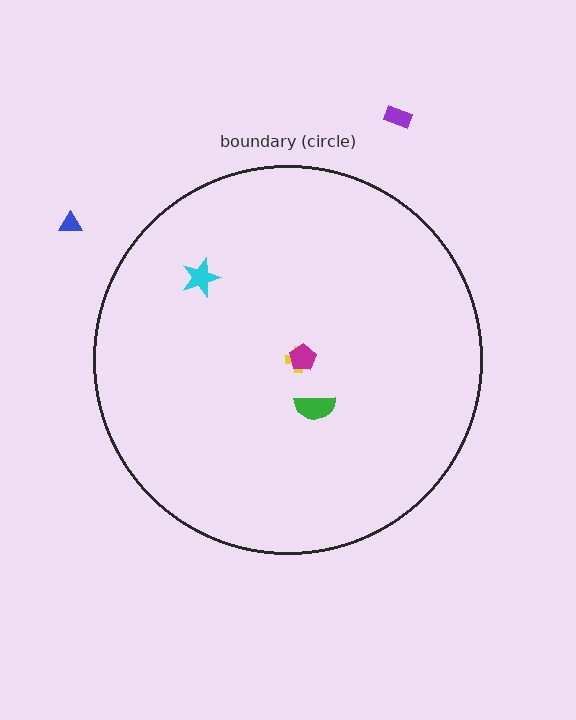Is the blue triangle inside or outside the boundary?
Outside.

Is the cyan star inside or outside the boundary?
Inside.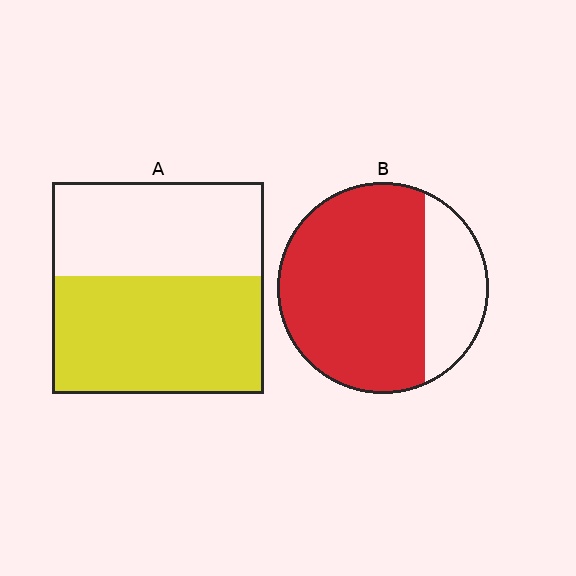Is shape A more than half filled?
Yes.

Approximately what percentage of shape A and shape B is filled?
A is approximately 55% and B is approximately 75%.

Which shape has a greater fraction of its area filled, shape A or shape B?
Shape B.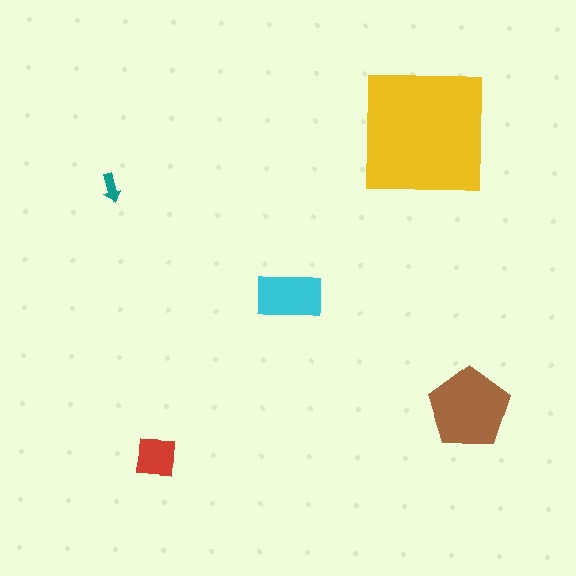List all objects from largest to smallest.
The yellow square, the brown pentagon, the cyan rectangle, the red square, the teal arrow.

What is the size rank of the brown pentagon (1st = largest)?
2nd.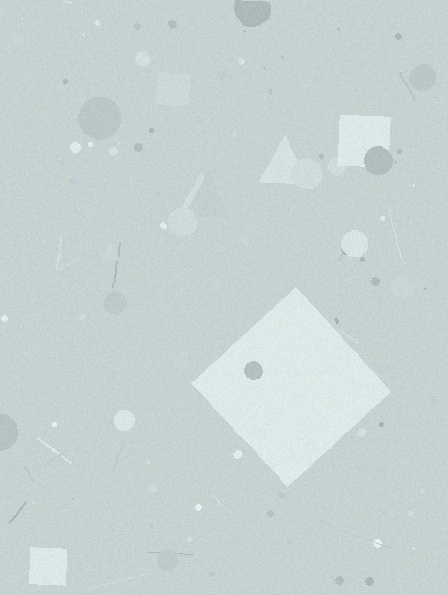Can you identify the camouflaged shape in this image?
The camouflaged shape is a diamond.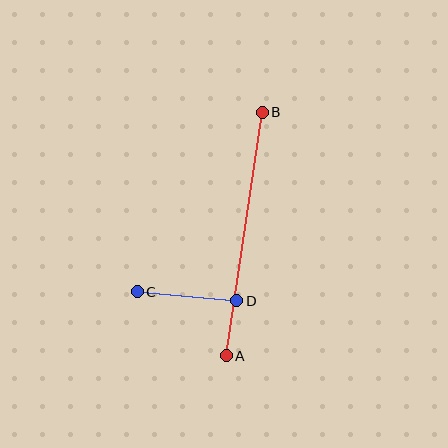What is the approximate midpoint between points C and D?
The midpoint is at approximately (187, 296) pixels.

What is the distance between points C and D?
The distance is approximately 100 pixels.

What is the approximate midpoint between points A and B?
The midpoint is at approximately (244, 234) pixels.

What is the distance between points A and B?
The distance is approximately 246 pixels.